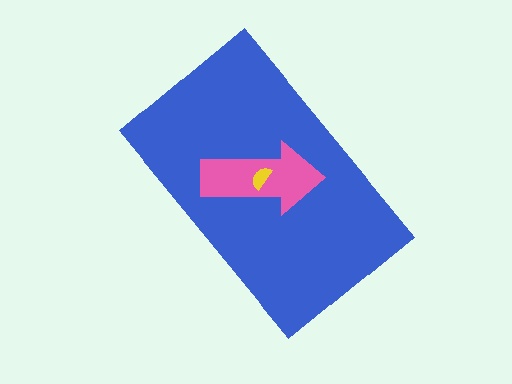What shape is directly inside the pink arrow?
The yellow semicircle.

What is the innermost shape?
The yellow semicircle.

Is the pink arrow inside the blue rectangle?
Yes.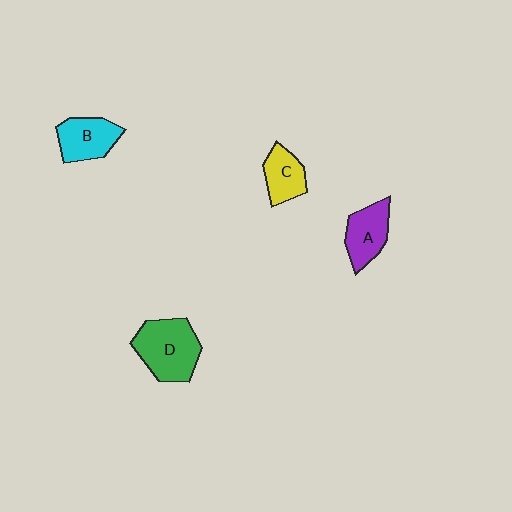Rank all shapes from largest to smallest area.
From largest to smallest: D (green), B (cyan), A (purple), C (yellow).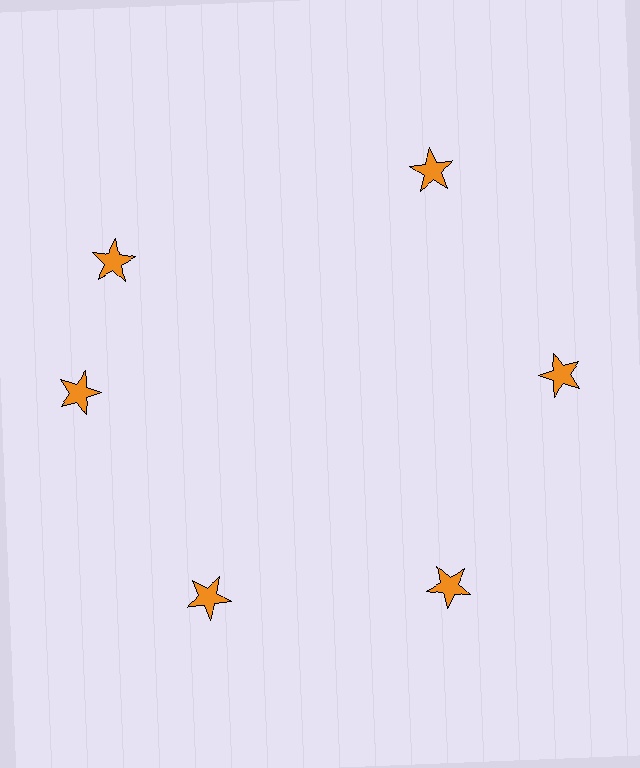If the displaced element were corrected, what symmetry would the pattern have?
It would have 6-fold rotational symmetry — the pattern would map onto itself every 60 degrees.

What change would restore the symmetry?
The symmetry would be restored by rotating it back into even spacing with its neighbors so that all 6 stars sit at equal angles and equal distance from the center.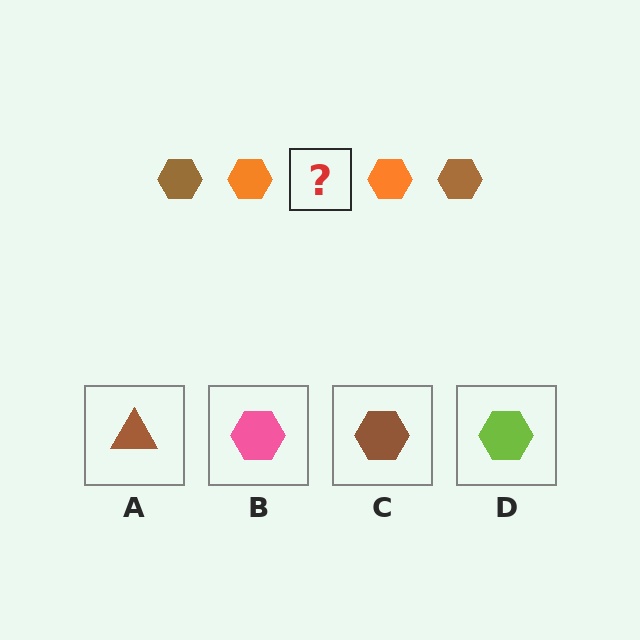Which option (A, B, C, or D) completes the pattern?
C.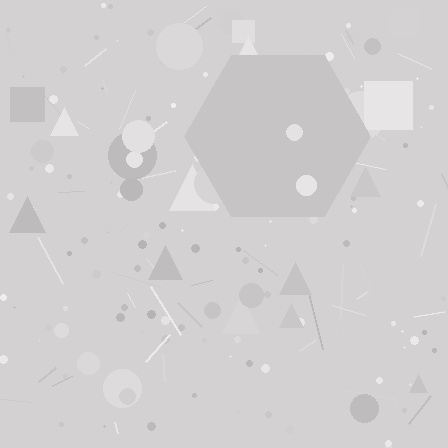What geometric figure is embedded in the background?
A hexagon is embedded in the background.